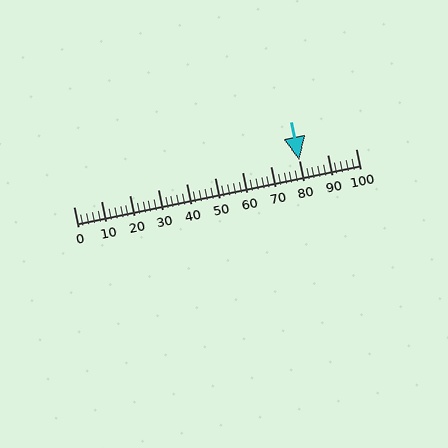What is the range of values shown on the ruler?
The ruler shows values from 0 to 100.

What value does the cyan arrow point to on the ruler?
The cyan arrow points to approximately 80.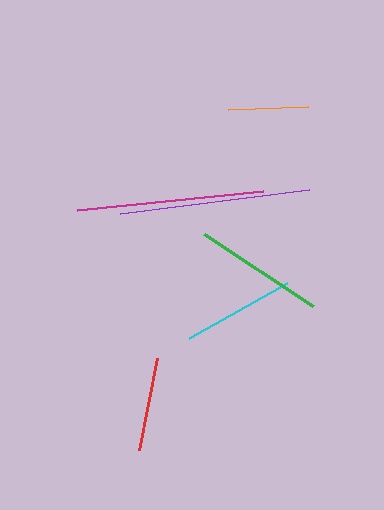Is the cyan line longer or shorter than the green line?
The green line is longer than the cyan line.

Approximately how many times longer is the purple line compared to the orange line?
The purple line is approximately 2.4 times the length of the orange line.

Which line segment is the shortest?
The orange line is the shortest at approximately 80 pixels.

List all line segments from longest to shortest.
From longest to shortest: purple, magenta, green, cyan, red, orange.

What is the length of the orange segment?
The orange segment is approximately 80 pixels long.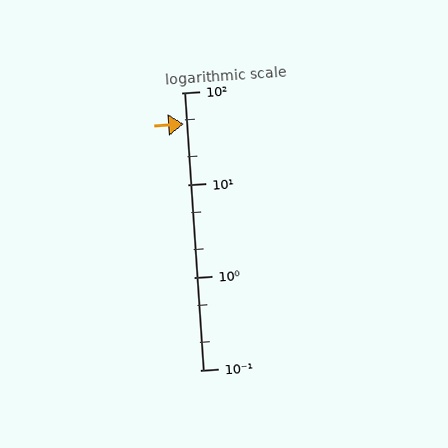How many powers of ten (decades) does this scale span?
The scale spans 3 decades, from 0.1 to 100.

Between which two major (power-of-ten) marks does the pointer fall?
The pointer is between 10 and 100.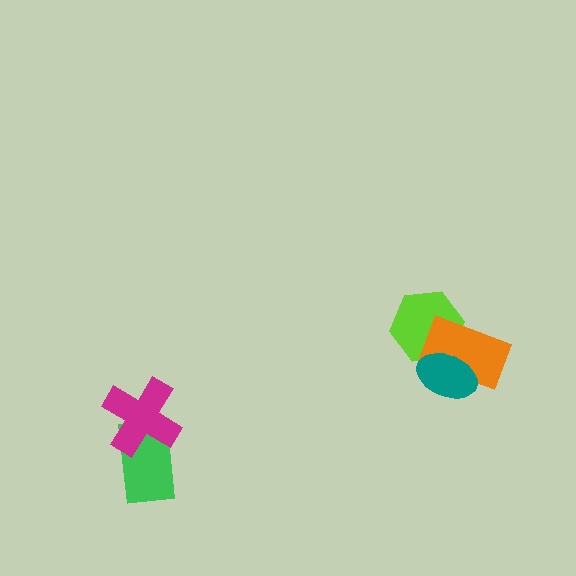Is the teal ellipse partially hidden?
No, no other shape covers it.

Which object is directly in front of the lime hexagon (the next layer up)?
The orange rectangle is directly in front of the lime hexagon.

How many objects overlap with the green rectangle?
1 object overlaps with the green rectangle.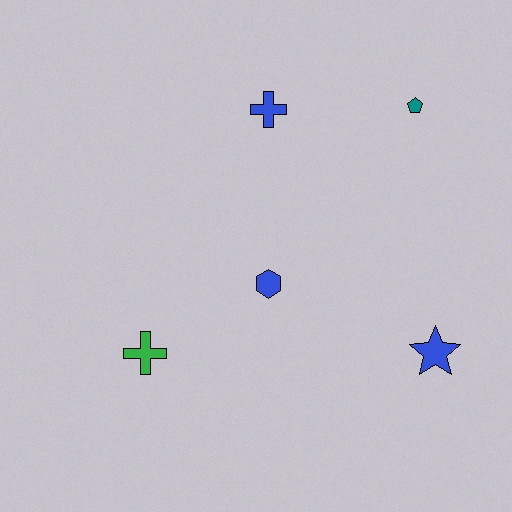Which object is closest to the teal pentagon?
The blue cross is closest to the teal pentagon.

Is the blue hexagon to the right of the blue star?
No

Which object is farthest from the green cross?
The teal pentagon is farthest from the green cross.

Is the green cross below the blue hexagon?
Yes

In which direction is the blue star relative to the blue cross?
The blue star is below the blue cross.